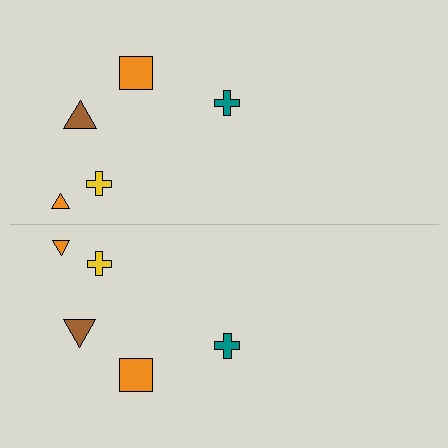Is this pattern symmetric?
Yes, this pattern has bilateral (reflection) symmetry.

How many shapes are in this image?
There are 10 shapes in this image.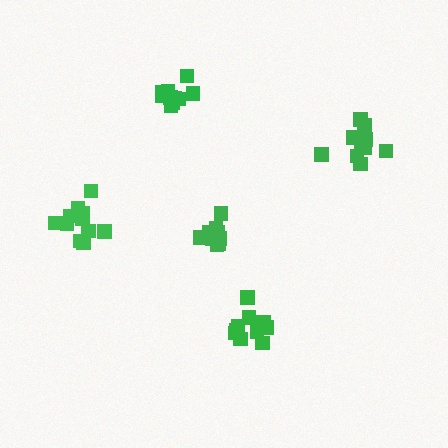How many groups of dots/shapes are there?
There are 5 groups.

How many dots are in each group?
Group 1: 10 dots, Group 2: 10 dots, Group 3: 9 dots, Group 4: 10 dots, Group 5: 11 dots (50 total).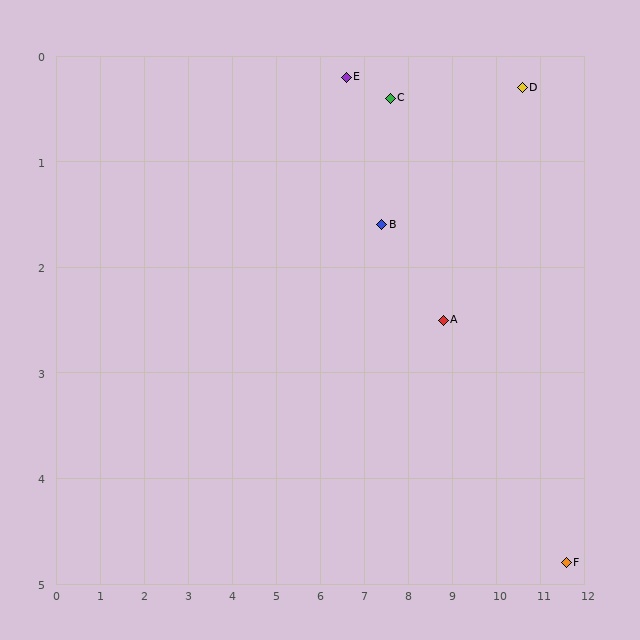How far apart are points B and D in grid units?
Points B and D are about 3.5 grid units apart.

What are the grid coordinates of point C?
Point C is at approximately (7.6, 0.4).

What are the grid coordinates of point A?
Point A is at approximately (8.8, 2.5).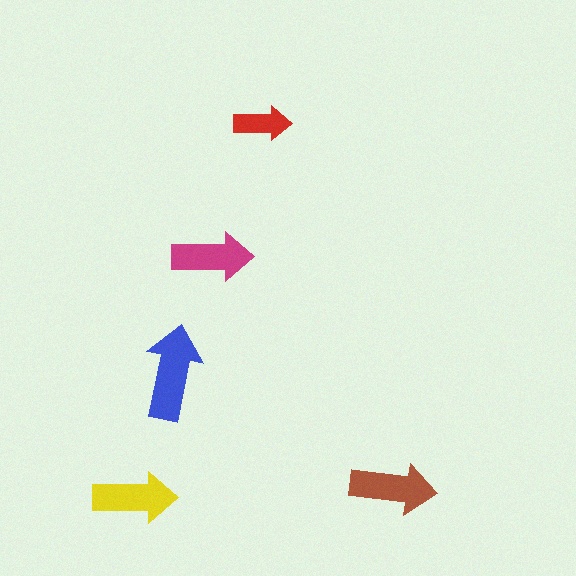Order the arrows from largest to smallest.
the blue one, the brown one, the yellow one, the magenta one, the red one.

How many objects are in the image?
There are 5 objects in the image.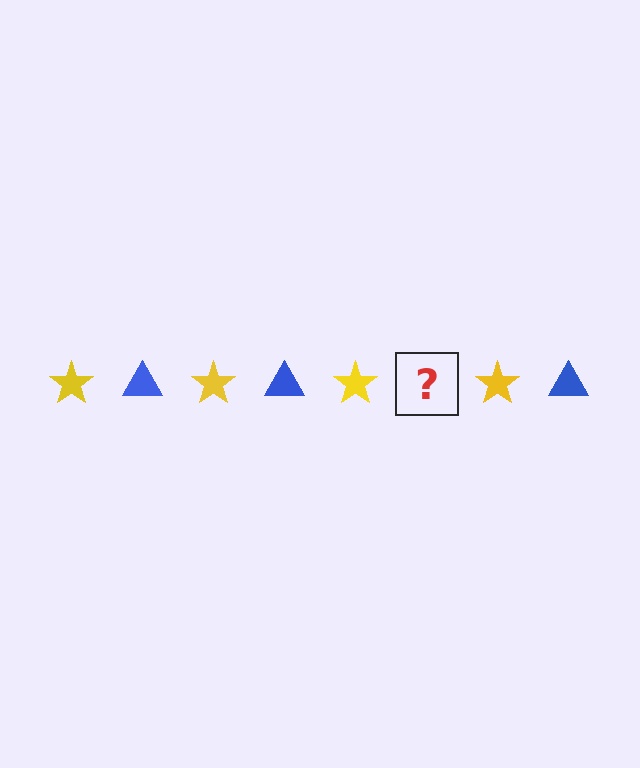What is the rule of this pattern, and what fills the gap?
The rule is that the pattern alternates between yellow star and blue triangle. The gap should be filled with a blue triangle.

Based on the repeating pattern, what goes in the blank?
The blank should be a blue triangle.